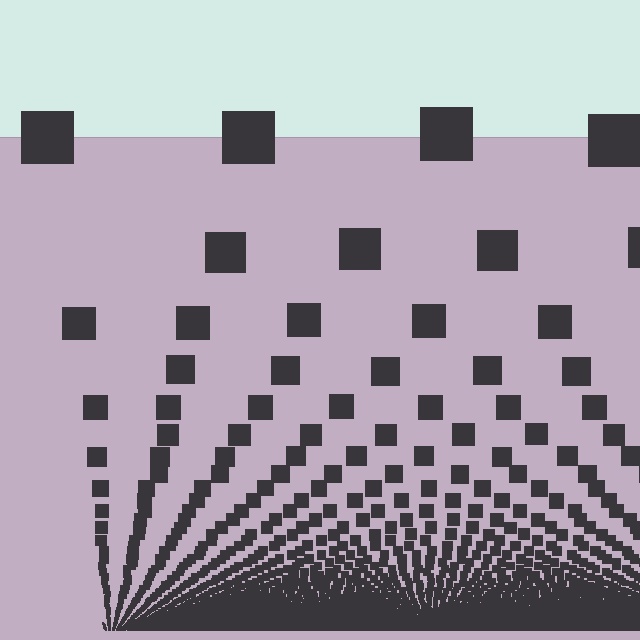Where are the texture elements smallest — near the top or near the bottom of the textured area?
Near the bottom.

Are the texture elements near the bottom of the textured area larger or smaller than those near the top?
Smaller. The gradient is inverted — elements near the bottom are smaller and denser.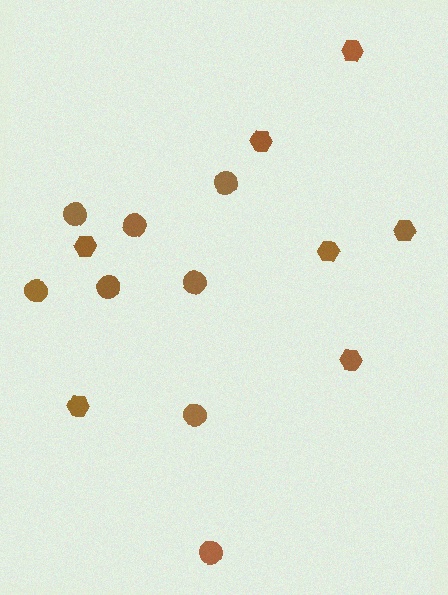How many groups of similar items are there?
There are 2 groups: one group of circles (8) and one group of hexagons (7).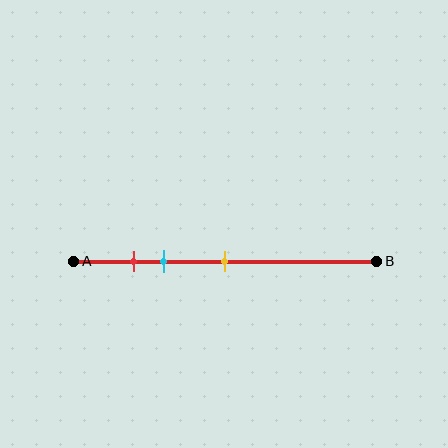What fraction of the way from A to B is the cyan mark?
The cyan mark is approximately 30% (0.3) of the way from A to B.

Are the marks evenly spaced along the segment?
No, the marks are not evenly spaced.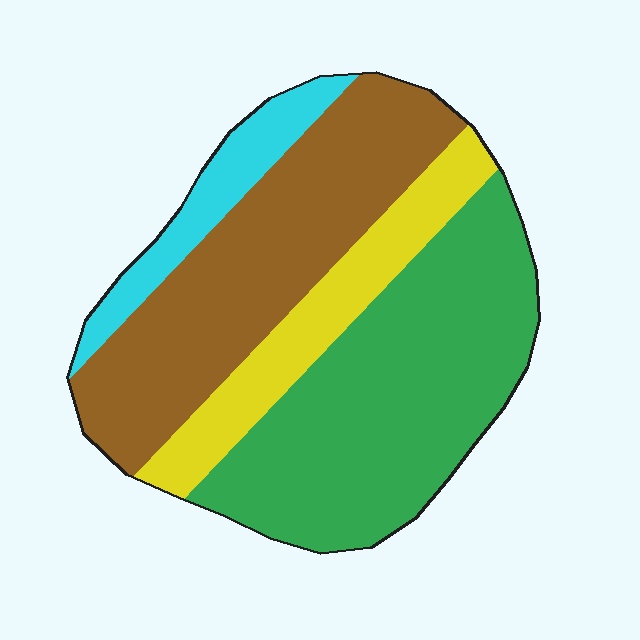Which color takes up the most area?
Green, at roughly 40%.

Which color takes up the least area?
Cyan, at roughly 10%.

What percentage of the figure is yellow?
Yellow takes up about one sixth (1/6) of the figure.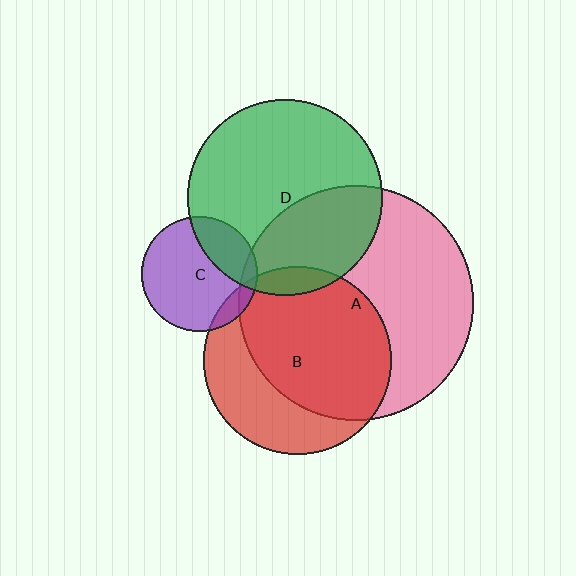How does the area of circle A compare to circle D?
Approximately 1.5 times.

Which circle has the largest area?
Circle A (pink).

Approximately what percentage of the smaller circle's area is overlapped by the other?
Approximately 35%.